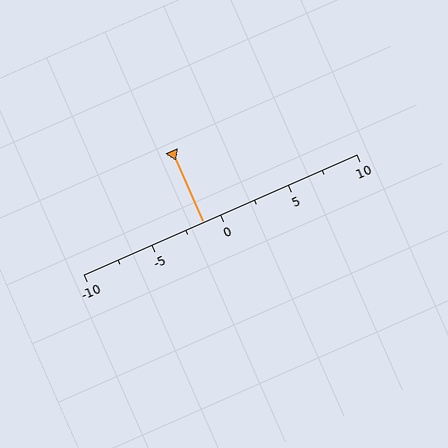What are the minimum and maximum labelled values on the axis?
The axis runs from -10 to 10.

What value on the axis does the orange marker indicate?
The marker indicates approximately -1.2.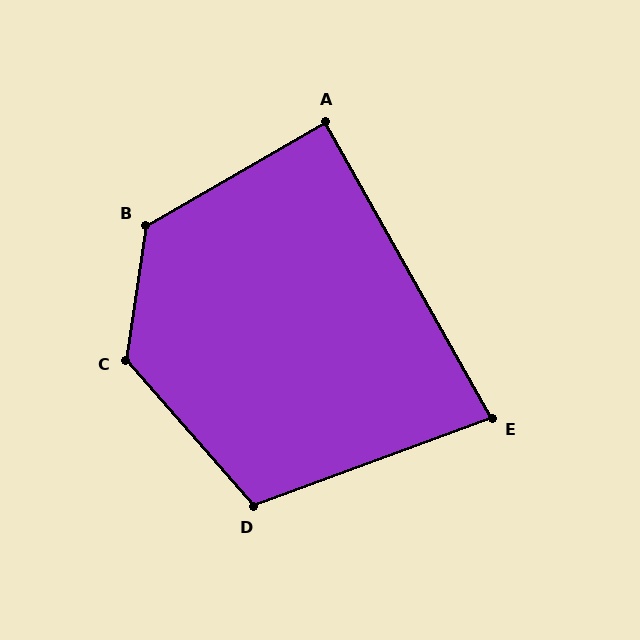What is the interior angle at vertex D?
Approximately 111 degrees (obtuse).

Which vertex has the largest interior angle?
C, at approximately 131 degrees.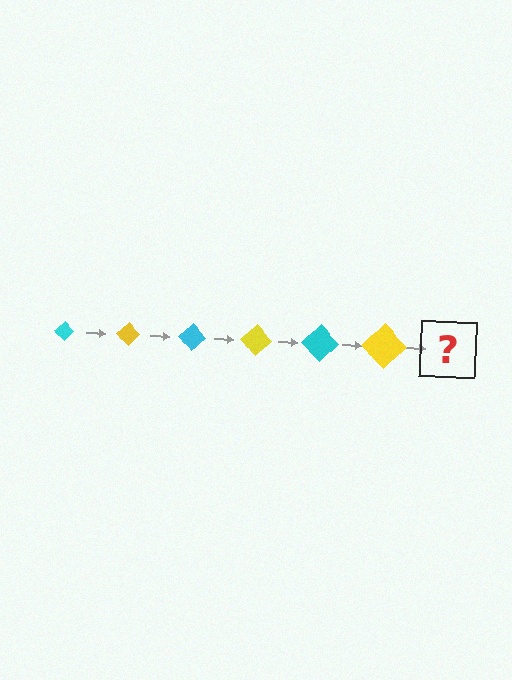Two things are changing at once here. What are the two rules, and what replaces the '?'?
The two rules are that the diamond grows larger each step and the color cycles through cyan and yellow. The '?' should be a cyan diamond, larger than the previous one.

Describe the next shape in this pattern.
It should be a cyan diamond, larger than the previous one.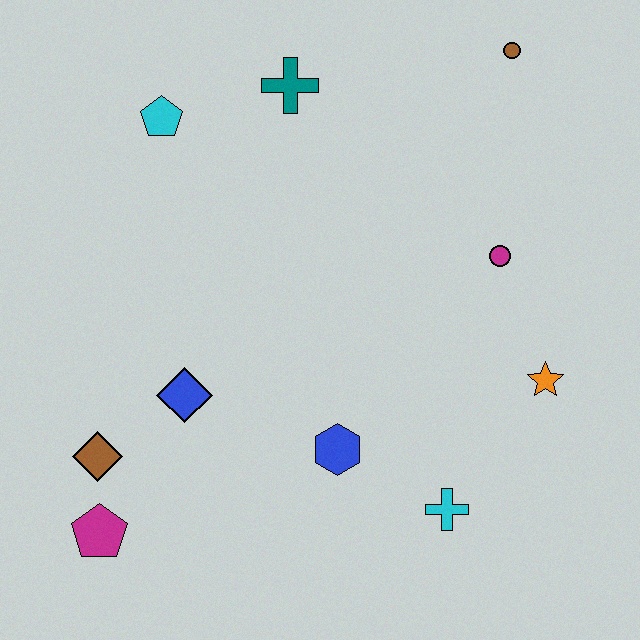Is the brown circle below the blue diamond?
No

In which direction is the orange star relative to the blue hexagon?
The orange star is to the right of the blue hexagon.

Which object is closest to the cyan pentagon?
The teal cross is closest to the cyan pentagon.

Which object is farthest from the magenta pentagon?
The brown circle is farthest from the magenta pentagon.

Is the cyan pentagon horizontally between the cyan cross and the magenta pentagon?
Yes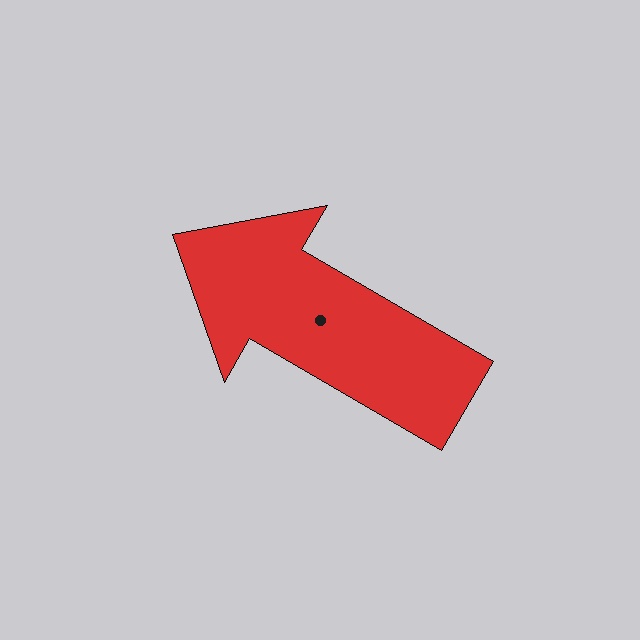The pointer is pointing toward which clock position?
Roughly 10 o'clock.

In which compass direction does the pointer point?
Northwest.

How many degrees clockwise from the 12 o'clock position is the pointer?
Approximately 300 degrees.